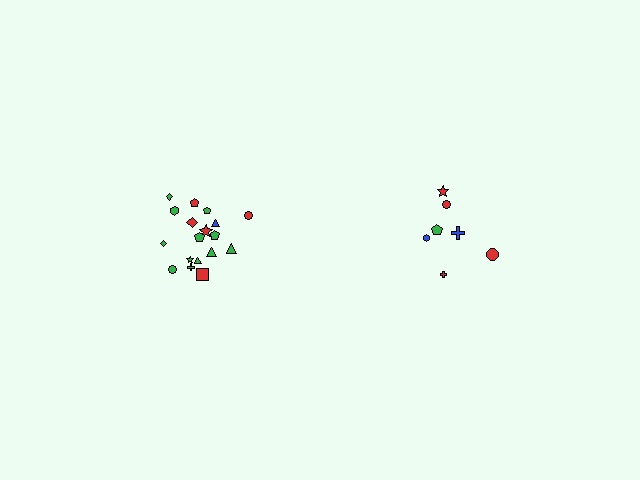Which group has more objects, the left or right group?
The left group.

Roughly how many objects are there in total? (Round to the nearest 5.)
Roughly 25 objects in total.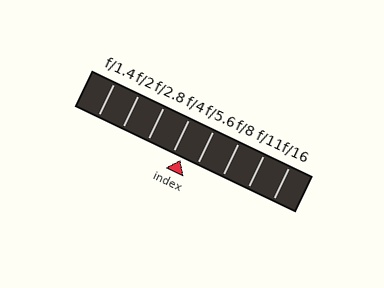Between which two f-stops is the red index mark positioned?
The index mark is between f/4 and f/5.6.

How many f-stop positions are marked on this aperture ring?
There are 8 f-stop positions marked.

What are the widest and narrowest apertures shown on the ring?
The widest aperture shown is f/1.4 and the narrowest is f/16.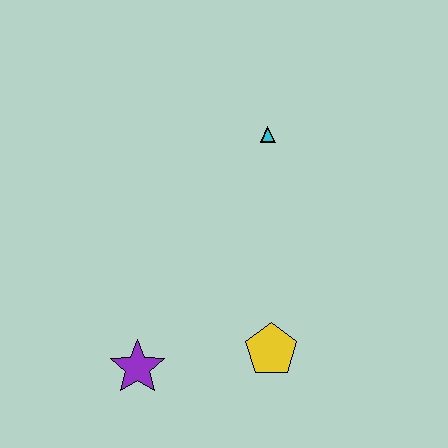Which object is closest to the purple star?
The yellow pentagon is closest to the purple star.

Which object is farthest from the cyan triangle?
The purple star is farthest from the cyan triangle.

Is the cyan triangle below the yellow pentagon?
No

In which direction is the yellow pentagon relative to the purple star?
The yellow pentagon is to the right of the purple star.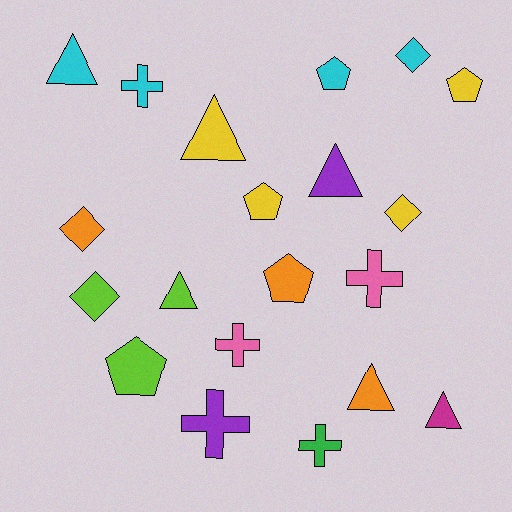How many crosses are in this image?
There are 5 crosses.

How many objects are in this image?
There are 20 objects.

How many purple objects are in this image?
There are 2 purple objects.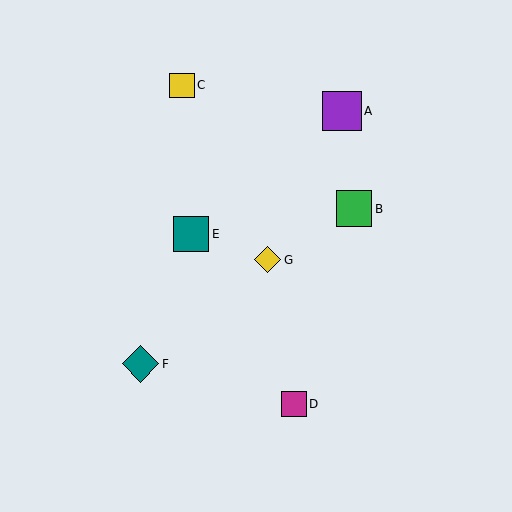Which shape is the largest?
The purple square (labeled A) is the largest.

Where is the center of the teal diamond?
The center of the teal diamond is at (140, 364).